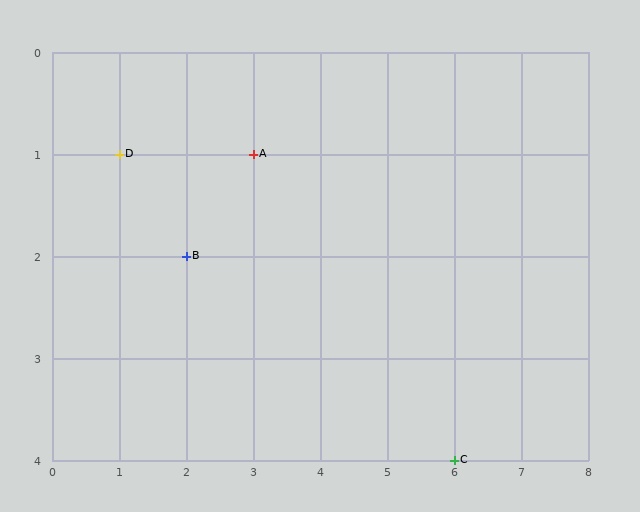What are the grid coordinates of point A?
Point A is at grid coordinates (3, 1).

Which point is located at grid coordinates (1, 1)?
Point D is at (1, 1).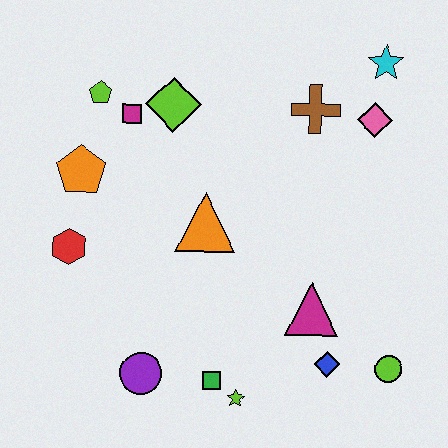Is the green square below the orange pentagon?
Yes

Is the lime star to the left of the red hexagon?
No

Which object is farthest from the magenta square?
The lime circle is farthest from the magenta square.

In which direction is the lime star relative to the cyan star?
The lime star is below the cyan star.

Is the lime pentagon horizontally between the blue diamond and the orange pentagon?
Yes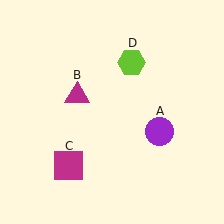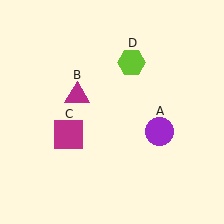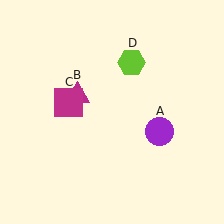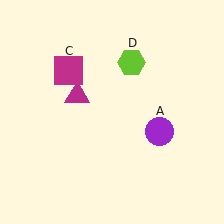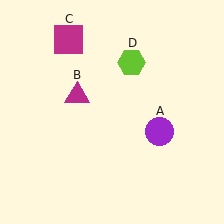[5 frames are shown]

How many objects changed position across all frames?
1 object changed position: magenta square (object C).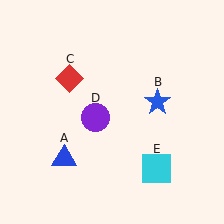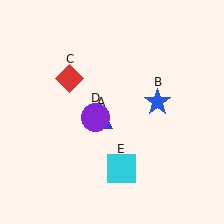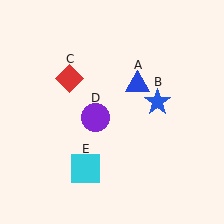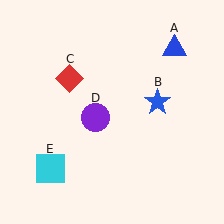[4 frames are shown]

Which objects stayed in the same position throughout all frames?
Blue star (object B) and red diamond (object C) and purple circle (object D) remained stationary.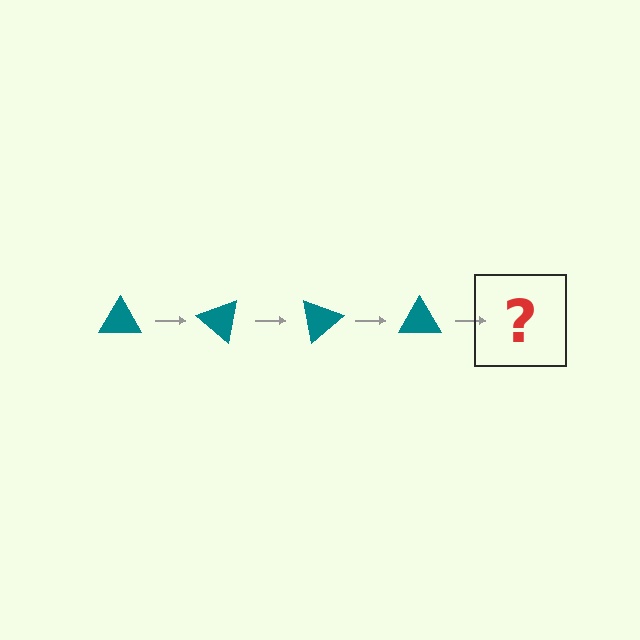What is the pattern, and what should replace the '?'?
The pattern is that the triangle rotates 40 degrees each step. The '?' should be a teal triangle rotated 160 degrees.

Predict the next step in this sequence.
The next step is a teal triangle rotated 160 degrees.